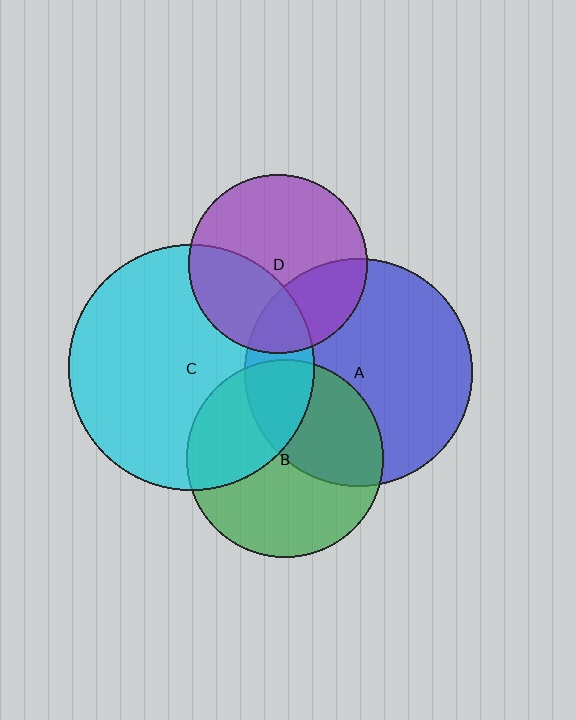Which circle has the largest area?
Circle C (cyan).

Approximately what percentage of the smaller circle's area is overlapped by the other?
Approximately 40%.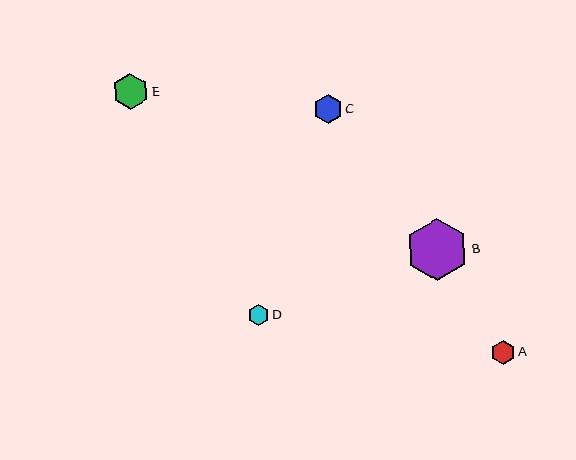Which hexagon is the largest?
Hexagon B is the largest with a size of approximately 62 pixels.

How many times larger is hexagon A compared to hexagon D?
Hexagon A is approximately 1.2 times the size of hexagon D.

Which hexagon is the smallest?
Hexagon D is the smallest with a size of approximately 21 pixels.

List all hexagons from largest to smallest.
From largest to smallest: B, E, C, A, D.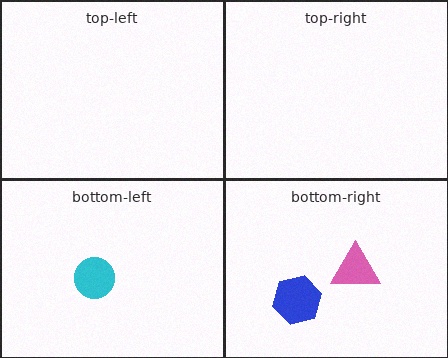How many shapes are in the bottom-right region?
2.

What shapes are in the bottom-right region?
The pink triangle, the blue hexagon.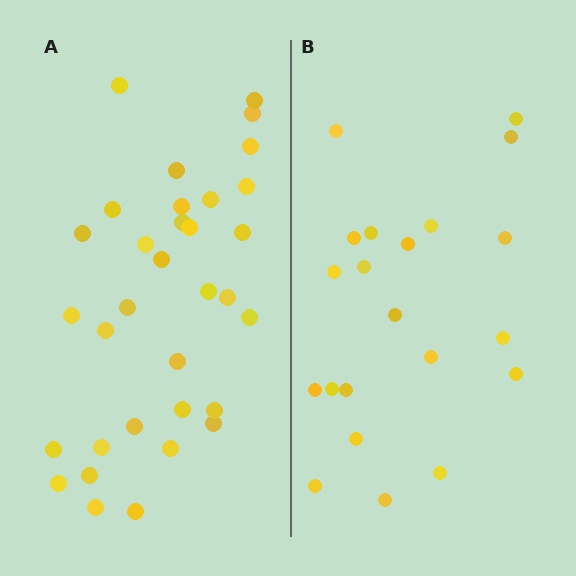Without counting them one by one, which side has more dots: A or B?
Region A (the left region) has more dots.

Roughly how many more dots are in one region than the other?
Region A has roughly 12 or so more dots than region B.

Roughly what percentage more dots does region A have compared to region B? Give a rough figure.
About 55% more.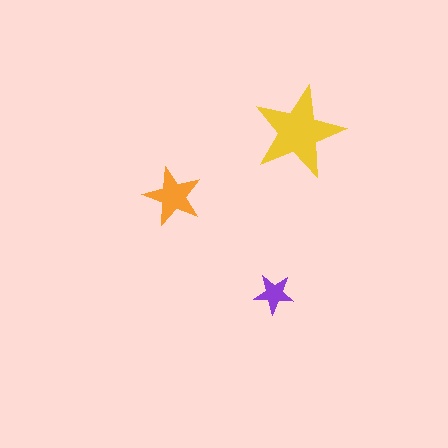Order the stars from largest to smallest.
the yellow one, the orange one, the purple one.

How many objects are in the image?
There are 3 objects in the image.